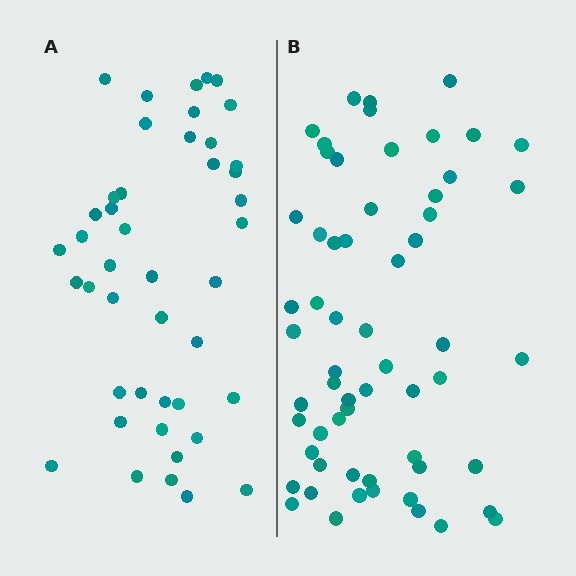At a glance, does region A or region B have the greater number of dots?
Region B (the right region) has more dots.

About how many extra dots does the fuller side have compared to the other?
Region B has approximately 15 more dots than region A.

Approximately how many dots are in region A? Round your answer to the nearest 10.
About 40 dots. (The exact count is 44, which rounds to 40.)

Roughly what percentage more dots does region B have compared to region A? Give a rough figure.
About 35% more.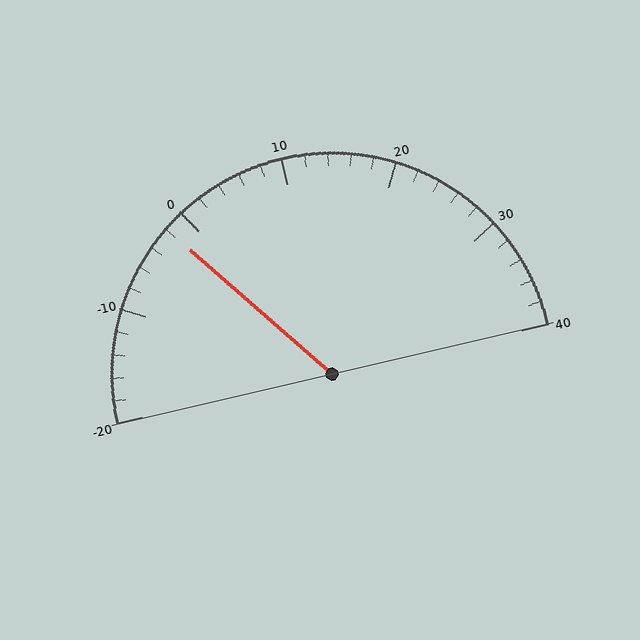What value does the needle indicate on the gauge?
The needle indicates approximately -2.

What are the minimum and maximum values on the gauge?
The gauge ranges from -20 to 40.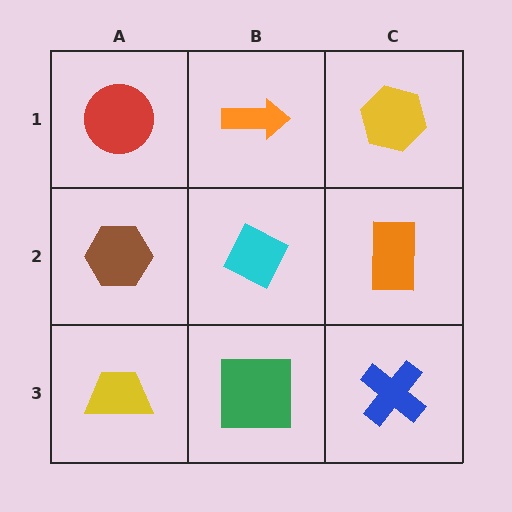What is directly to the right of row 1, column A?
An orange arrow.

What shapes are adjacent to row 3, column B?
A cyan diamond (row 2, column B), a yellow trapezoid (row 3, column A), a blue cross (row 3, column C).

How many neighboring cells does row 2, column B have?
4.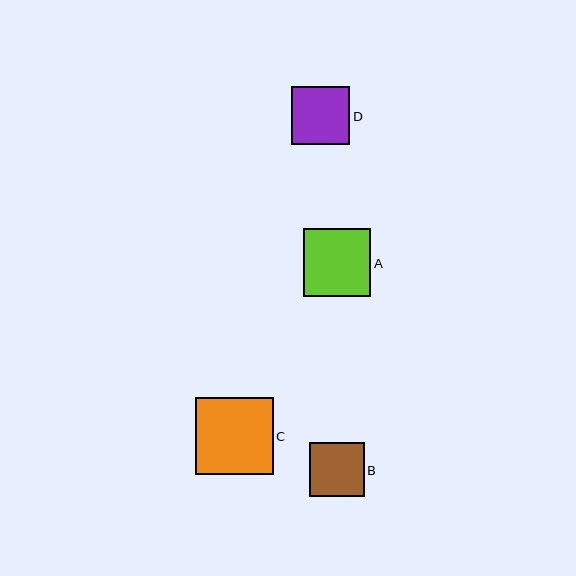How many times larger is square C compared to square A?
Square C is approximately 1.1 times the size of square A.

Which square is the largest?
Square C is the largest with a size of approximately 77 pixels.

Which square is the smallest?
Square B is the smallest with a size of approximately 55 pixels.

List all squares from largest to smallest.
From largest to smallest: C, A, D, B.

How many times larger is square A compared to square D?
Square A is approximately 1.2 times the size of square D.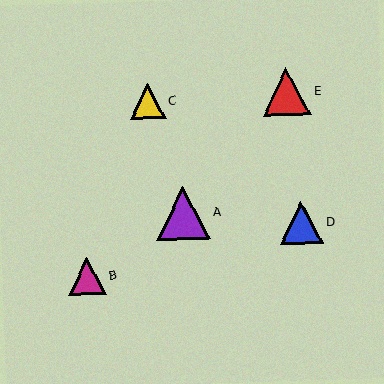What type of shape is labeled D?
Shape D is a blue triangle.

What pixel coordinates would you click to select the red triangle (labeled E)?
Click at (286, 92) to select the red triangle E.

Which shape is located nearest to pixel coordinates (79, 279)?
The magenta triangle (labeled B) at (87, 276) is nearest to that location.